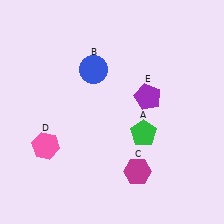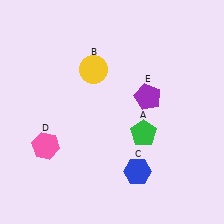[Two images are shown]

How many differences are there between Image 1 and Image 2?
There are 2 differences between the two images.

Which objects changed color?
B changed from blue to yellow. C changed from magenta to blue.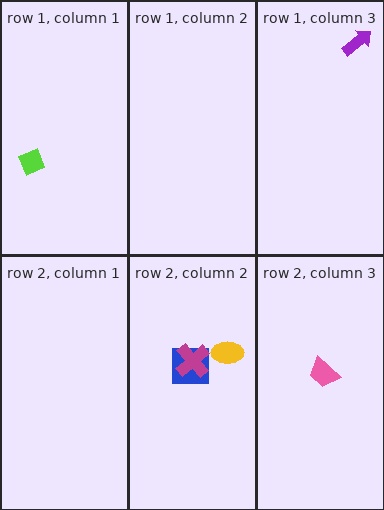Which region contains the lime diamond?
The row 1, column 1 region.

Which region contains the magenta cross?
The row 2, column 2 region.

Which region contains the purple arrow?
The row 1, column 3 region.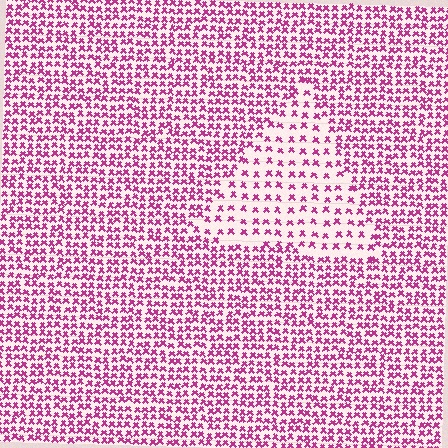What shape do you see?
I see a triangle.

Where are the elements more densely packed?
The elements are more densely packed outside the triangle boundary.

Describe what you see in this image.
The image contains small magenta elements arranged at two different densities. A triangle-shaped region is visible where the elements are less densely packed than the surrounding area.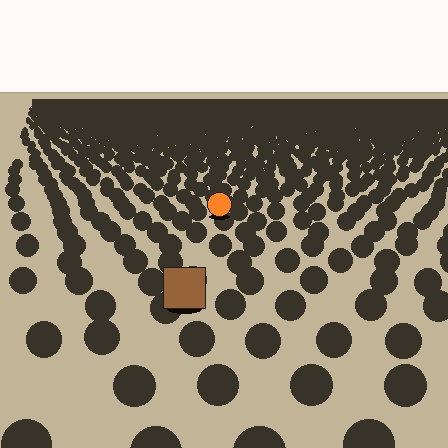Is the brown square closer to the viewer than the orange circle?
Yes. The brown square is closer — you can tell from the texture gradient: the ground texture is coarser near it.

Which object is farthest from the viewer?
The orange circle is farthest from the viewer. It appears smaller and the ground texture around it is denser.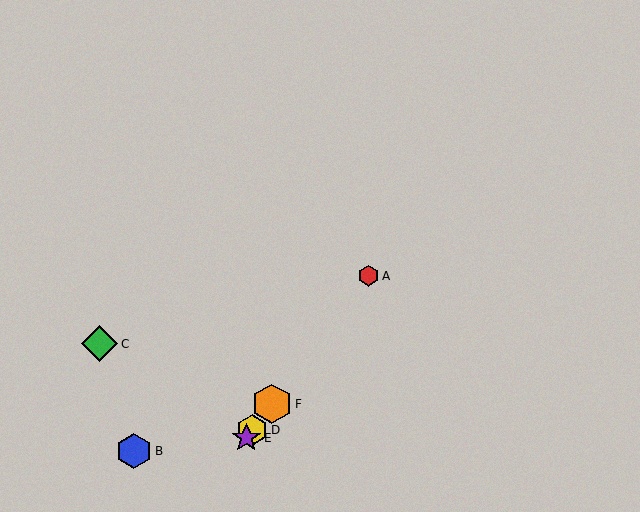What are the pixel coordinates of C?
Object C is at (100, 344).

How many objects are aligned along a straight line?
4 objects (A, D, E, F) are aligned along a straight line.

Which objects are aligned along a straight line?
Objects A, D, E, F are aligned along a straight line.